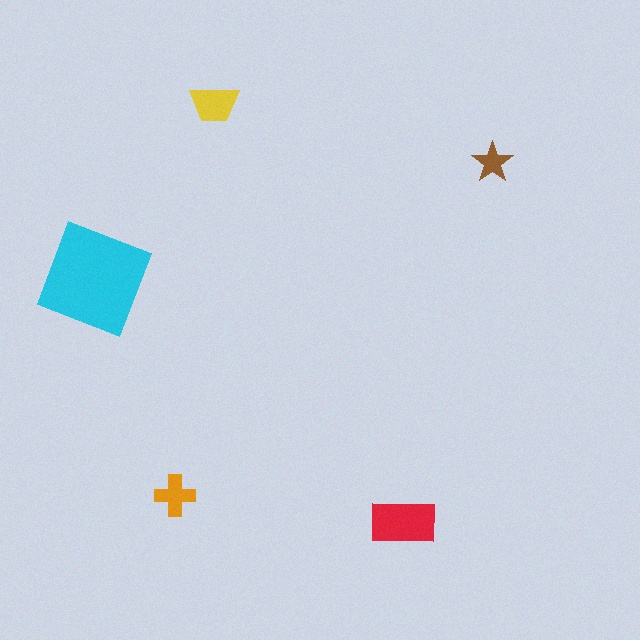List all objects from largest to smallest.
The cyan square, the red rectangle, the yellow trapezoid, the orange cross, the brown star.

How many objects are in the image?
There are 5 objects in the image.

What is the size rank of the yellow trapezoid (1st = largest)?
3rd.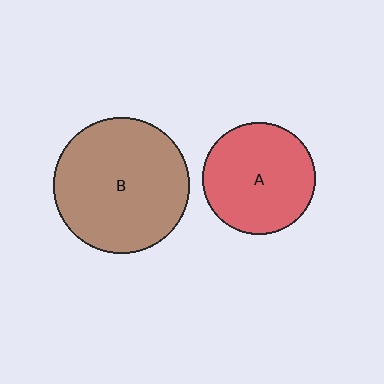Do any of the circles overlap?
No, none of the circles overlap.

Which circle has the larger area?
Circle B (brown).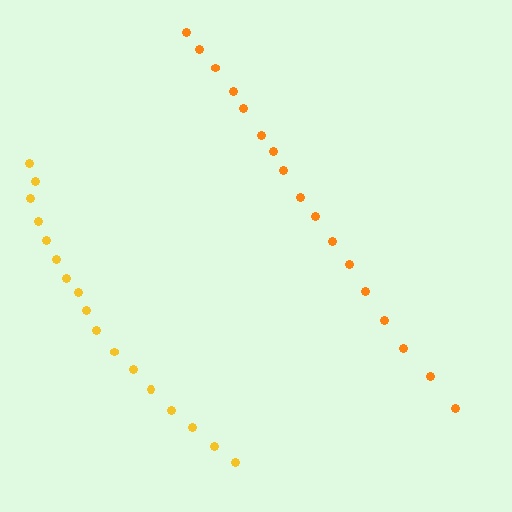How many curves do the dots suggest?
There are 2 distinct paths.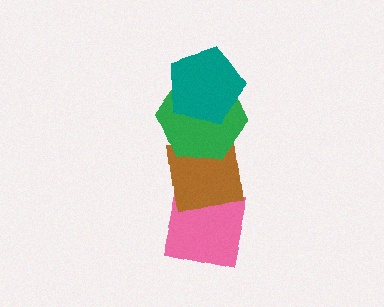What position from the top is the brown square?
The brown square is 3rd from the top.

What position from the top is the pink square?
The pink square is 4th from the top.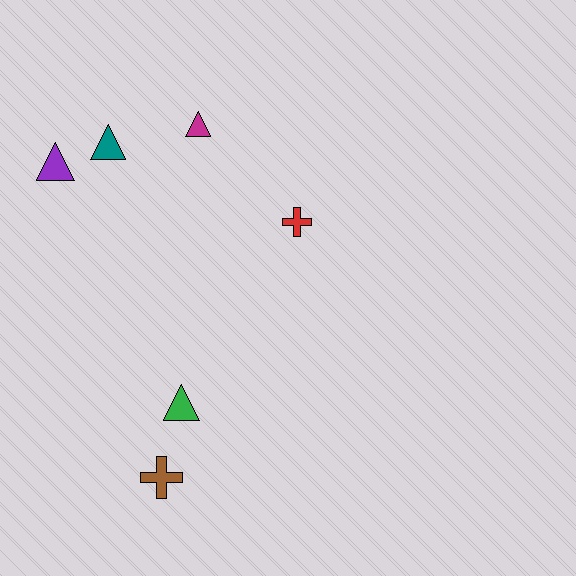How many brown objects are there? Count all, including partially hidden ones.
There is 1 brown object.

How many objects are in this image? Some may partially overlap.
There are 6 objects.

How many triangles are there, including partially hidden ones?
There are 4 triangles.